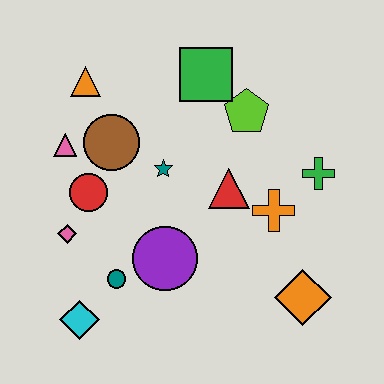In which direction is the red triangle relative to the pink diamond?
The red triangle is to the right of the pink diamond.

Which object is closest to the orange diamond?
The orange cross is closest to the orange diamond.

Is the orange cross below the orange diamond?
No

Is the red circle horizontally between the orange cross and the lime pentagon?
No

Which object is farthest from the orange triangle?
The orange diamond is farthest from the orange triangle.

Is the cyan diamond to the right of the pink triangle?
Yes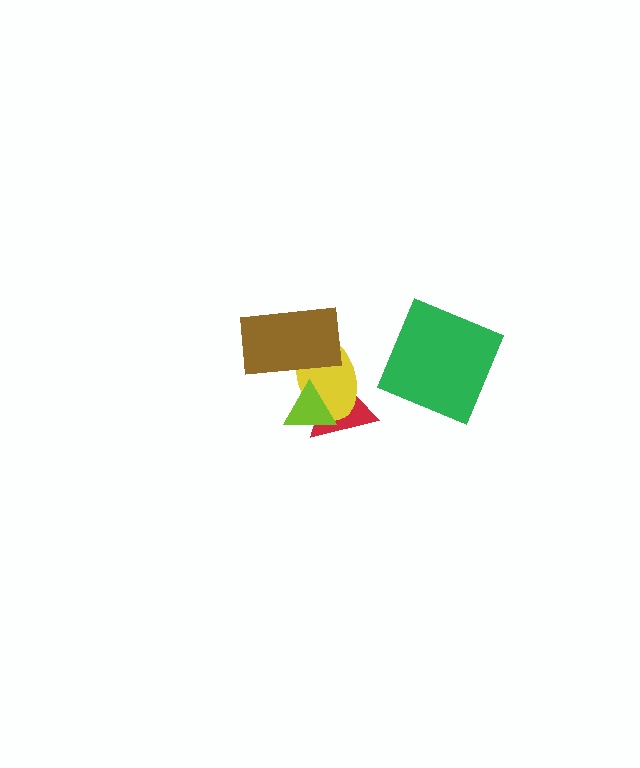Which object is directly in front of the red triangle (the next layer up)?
The yellow ellipse is directly in front of the red triangle.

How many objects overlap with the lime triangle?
2 objects overlap with the lime triangle.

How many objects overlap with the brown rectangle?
1 object overlaps with the brown rectangle.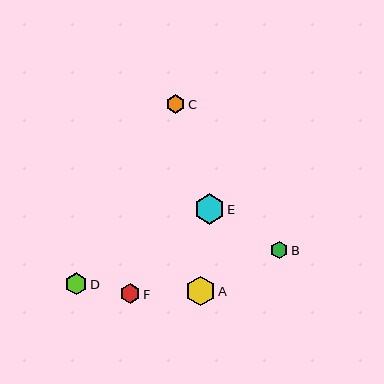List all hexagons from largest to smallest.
From largest to smallest: E, A, D, F, C, B.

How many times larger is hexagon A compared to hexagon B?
Hexagon A is approximately 1.7 times the size of hexagon B.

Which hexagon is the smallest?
Hexagon B is the smallest with a size of approximately 17 pixels.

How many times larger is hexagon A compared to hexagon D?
Hexagon A is approximately 1.4 times the size of hexagon D.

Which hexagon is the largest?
Hexagon E is the largest with a size of approximately 30 pixels.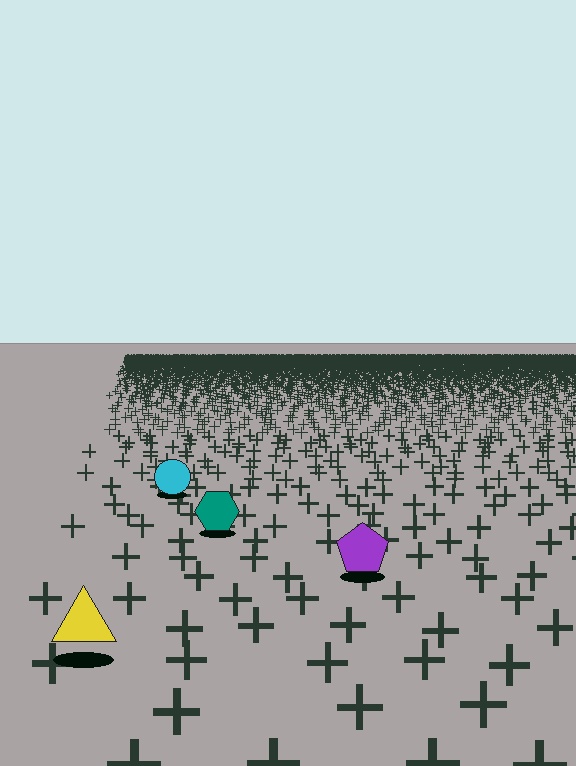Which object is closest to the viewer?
The yellow triangle is closest. The texture marks near it are larger and more spread out.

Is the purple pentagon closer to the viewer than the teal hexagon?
Yes. The purple pentagon is closer — you can tell from the texture gradient: the ground texture is coarser near it.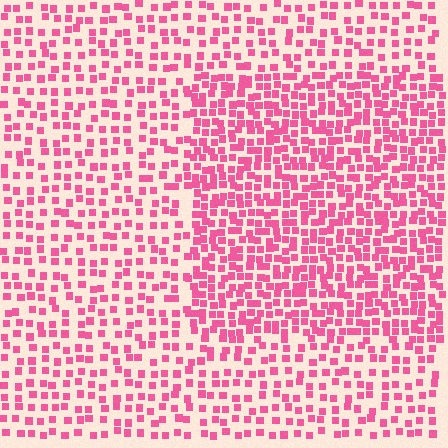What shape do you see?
I see a rectangle.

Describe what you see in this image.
The image contains small pink elements arranged at two different densities. A rectangle-shaped region is visible where the elements are more densely packed than the surrounding area.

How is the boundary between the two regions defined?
The boundary is defined by a change in element density (approximately 1.8x ratio). All elements are the same color, size, and shape.